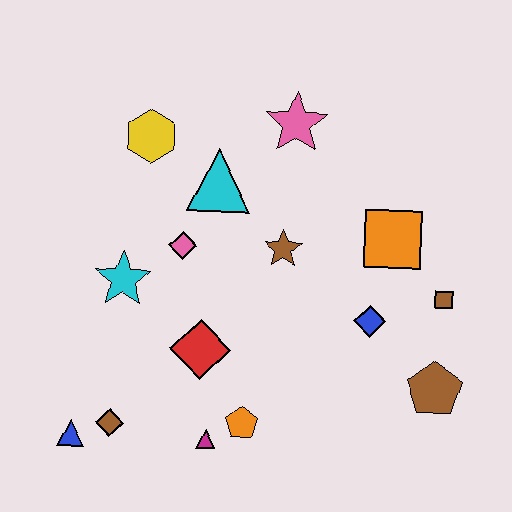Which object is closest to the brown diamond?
The blue triangle is closest to the brown diamond.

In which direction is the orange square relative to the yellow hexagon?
The orange square is to the right of the yellow hexagon.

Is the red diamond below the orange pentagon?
No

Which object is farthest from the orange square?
The blue triangle is farthest from the orange square.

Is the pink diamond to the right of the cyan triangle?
No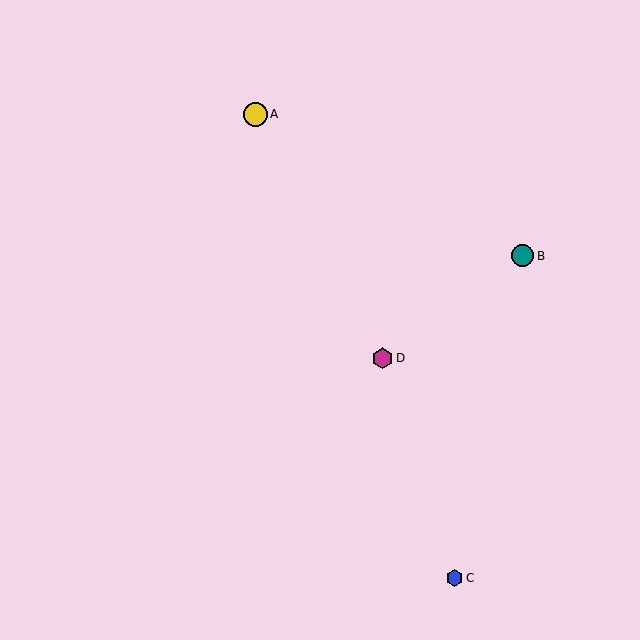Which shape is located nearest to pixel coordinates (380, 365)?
The magenta hexagon (labeled D) at (383, 358) is nearest to that location.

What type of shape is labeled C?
Shape C is a blue hexagon.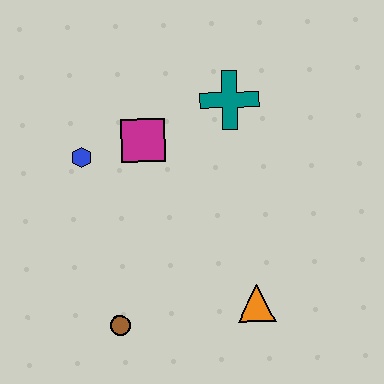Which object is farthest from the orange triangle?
The blue hexagon is farthest from the orange triangle.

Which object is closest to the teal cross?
The magenta square is closest to the teal cross.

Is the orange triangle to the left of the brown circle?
No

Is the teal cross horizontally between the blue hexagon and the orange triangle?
Yes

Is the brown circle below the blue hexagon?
Yes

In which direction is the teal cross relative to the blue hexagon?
The teal cross is to the right of the blue hexagon.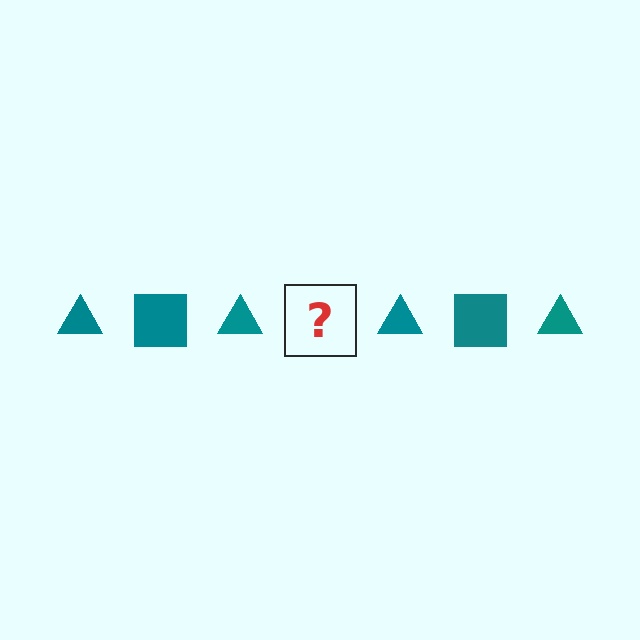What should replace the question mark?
The question mark should be replaced with a teal square.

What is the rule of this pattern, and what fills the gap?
The rule is that the pattern cycles through triangle, square shapes in teal. The gap should be filled with a teal square.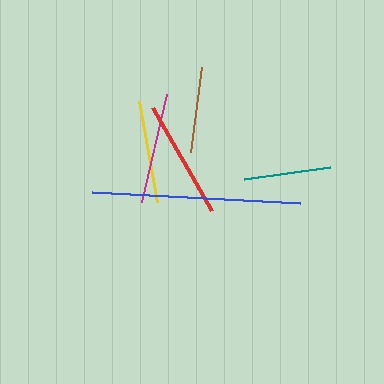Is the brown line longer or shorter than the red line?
The red line is longer than the brown line.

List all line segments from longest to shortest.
From longest to shortest: blue, red, magenta, yellow, teal, brown.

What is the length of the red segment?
The red segment is approximately 119 pixels long.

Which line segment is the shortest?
The brown line is the shortest at approximately 85 pixels.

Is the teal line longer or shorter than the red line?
The red line is longer than the teal line.